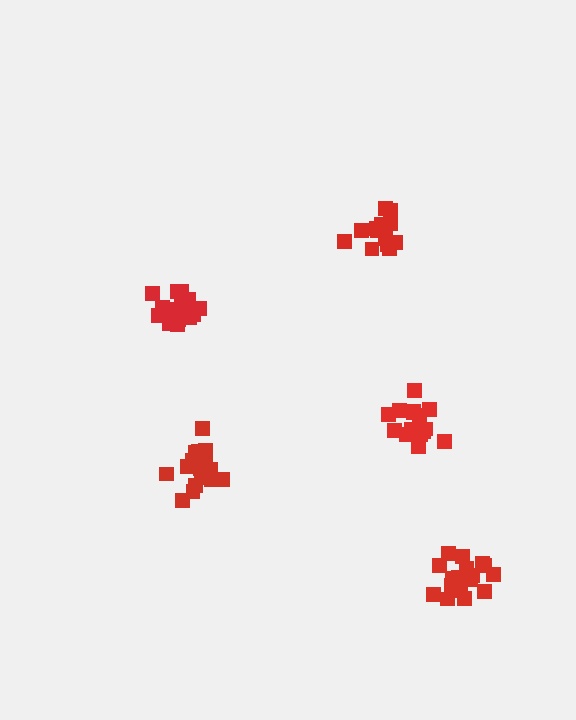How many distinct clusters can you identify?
There are 5 distinct clusters.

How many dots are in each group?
Group 1: 20 dots, Group 2: 15 dots, Group 3: 18 dots, Group 4: 20 dots, Group 5: 16 dots (89 total).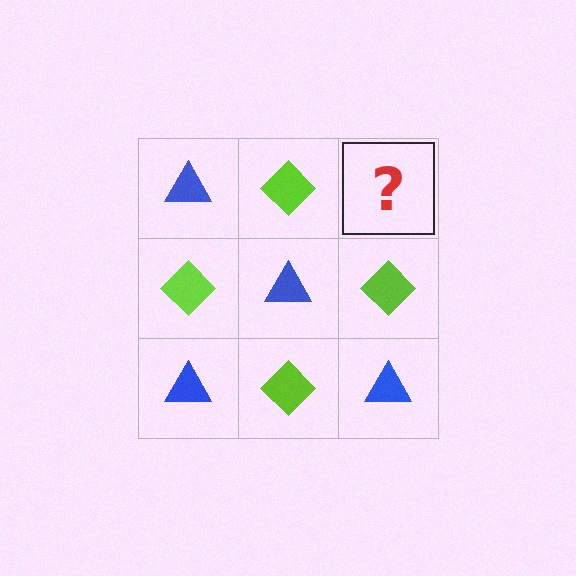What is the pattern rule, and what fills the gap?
The rule is that it alternates blue triangle and lime diamond in a checkerboard pattern. The gap should be filled with a blue triangle.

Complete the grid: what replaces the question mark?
The question mark should be replaced with a blue triangle.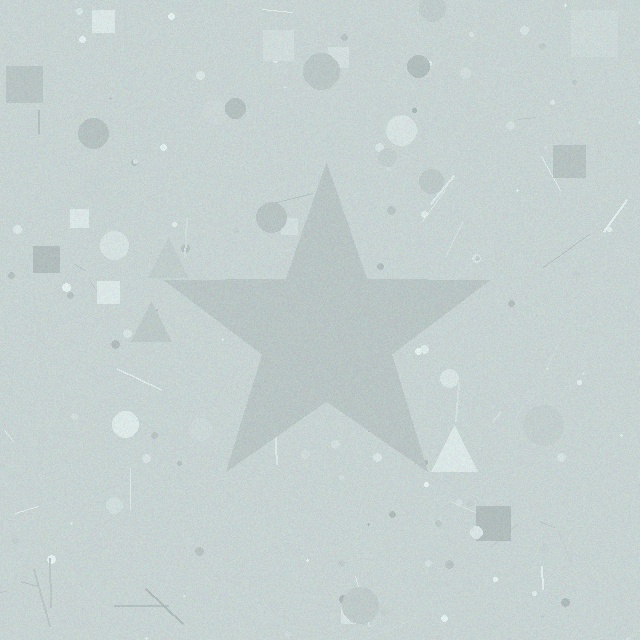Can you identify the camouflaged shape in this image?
The camouflaged shape is a star.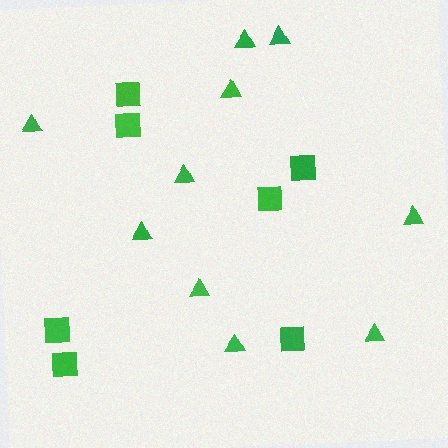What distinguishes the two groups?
There are 2 groups: one group of triangles (10) and one group of squares (7).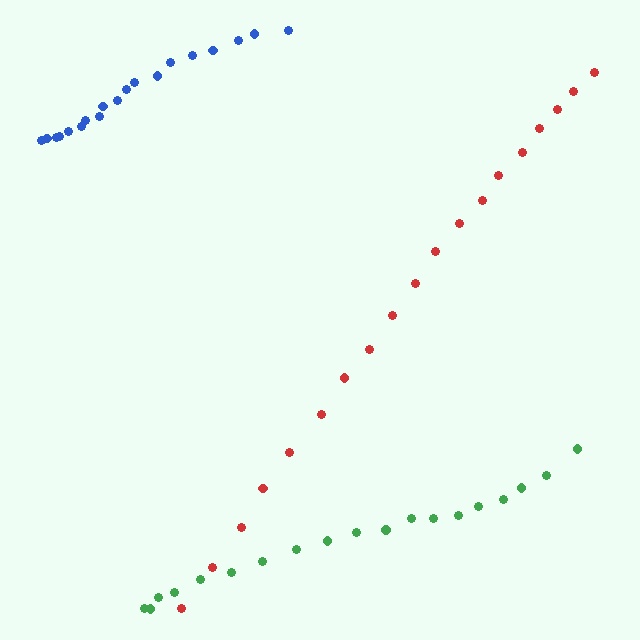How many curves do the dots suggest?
There are 3 distinct paths.